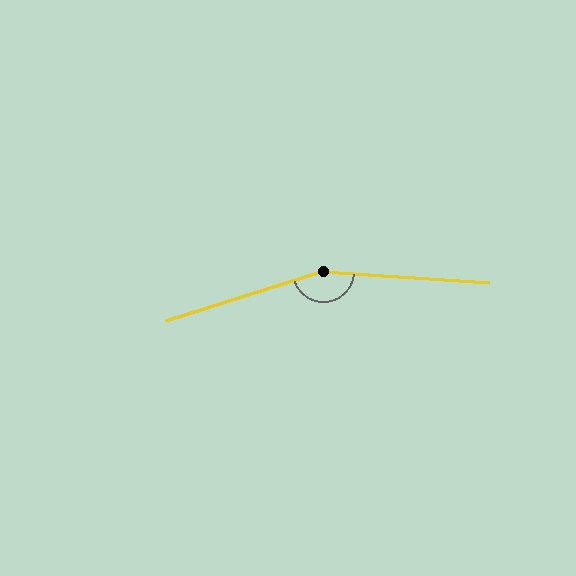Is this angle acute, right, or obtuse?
It is obtuse.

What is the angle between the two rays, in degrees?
Approximately 158 degrees.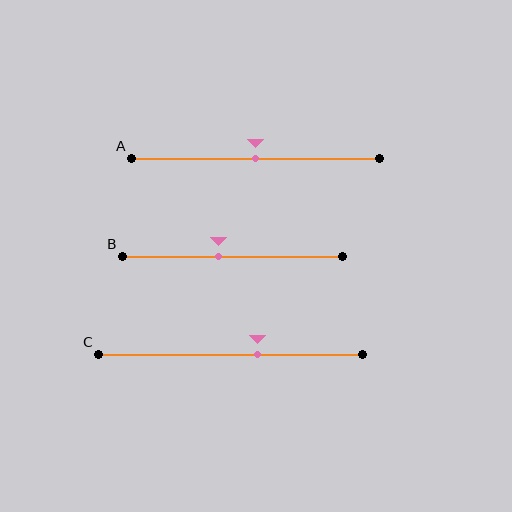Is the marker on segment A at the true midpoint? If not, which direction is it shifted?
Yes, the marker on segment A is at the true midpoint.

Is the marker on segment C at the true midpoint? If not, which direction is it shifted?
No, the marker on segment C is shifted to the right by about 10% of the segment length.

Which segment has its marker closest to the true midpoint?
Segment A has its marker closest to the true midpoint.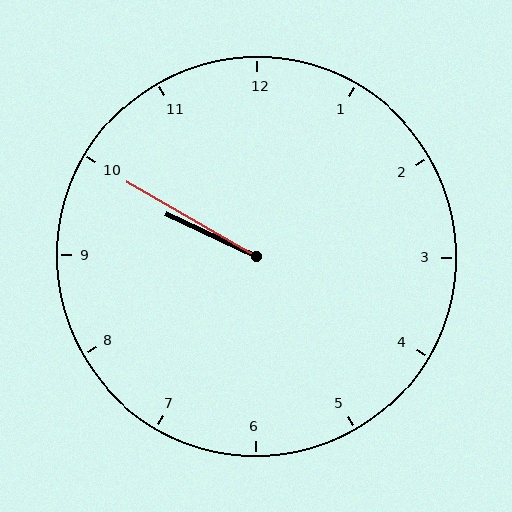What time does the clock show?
9:50.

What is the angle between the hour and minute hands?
Approximately 5 degrees.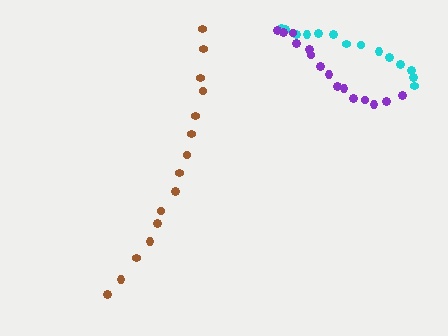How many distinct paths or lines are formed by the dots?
There are 3 distinct paths.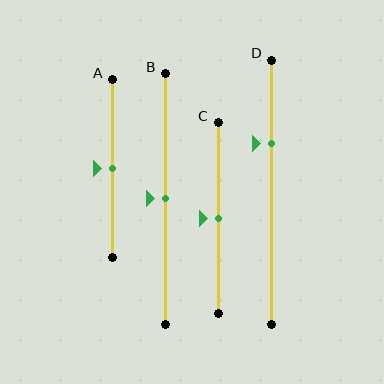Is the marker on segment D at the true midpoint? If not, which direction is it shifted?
No, the marker on segment D is shifted upward by about 18% of the segment length.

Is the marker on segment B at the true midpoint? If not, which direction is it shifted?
Yes, the marker on segment B is at the true midpoint.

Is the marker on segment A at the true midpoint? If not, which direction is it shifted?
Yes, the marker on segment A is at the true midpoint.